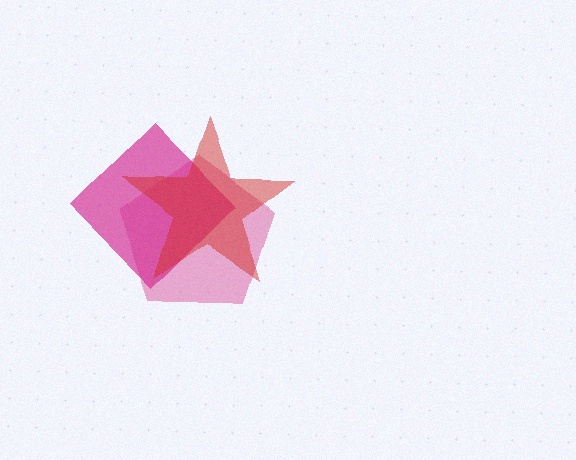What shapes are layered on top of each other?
The layered shapes are: a pink pentagon, a magenta diamond, a red star.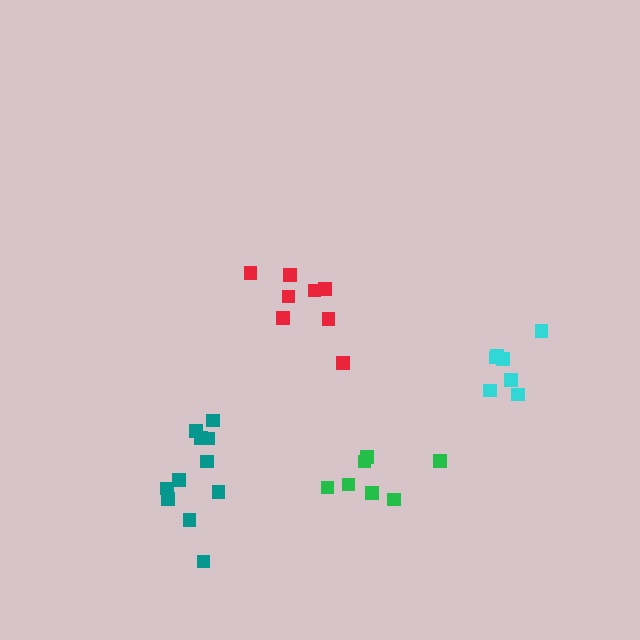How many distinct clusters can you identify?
There are 4 distinct clusters.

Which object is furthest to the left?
The teal cluster is leftmost.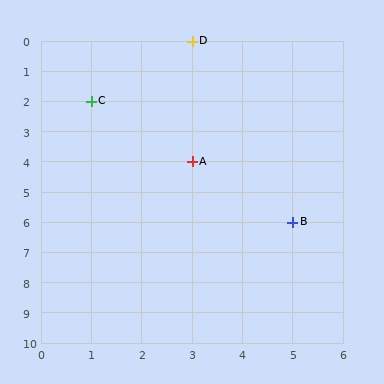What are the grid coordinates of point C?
Point C is at grid coordinates (1, 2).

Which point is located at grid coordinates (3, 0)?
Point D is at (3, 0).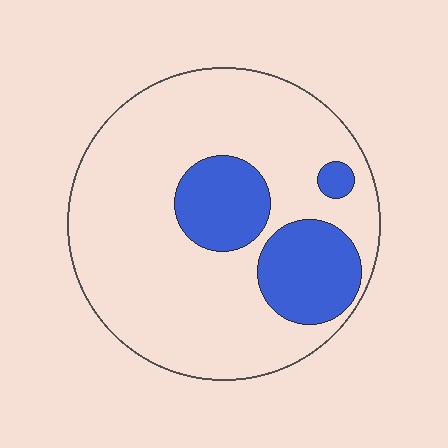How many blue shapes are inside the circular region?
3.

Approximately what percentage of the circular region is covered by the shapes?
Approximately 20%.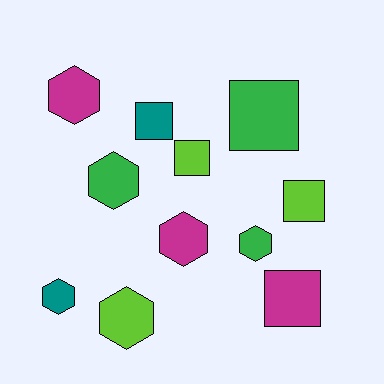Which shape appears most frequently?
Hexagon, with 6 objects.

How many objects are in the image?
There are 11 objects.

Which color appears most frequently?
Magenta, with 3 objects.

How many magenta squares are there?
There is 1 magenta square.